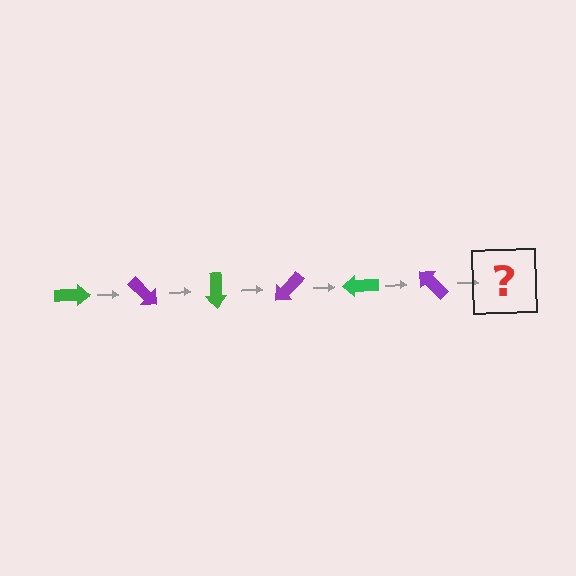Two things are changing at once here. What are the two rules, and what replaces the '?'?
The two rules are that it rotates 45 degrees each step and the color cycles through green and purple. The '?' should be a green arrow, rotated 270 degrees from the start.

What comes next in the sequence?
The next element should be a green arrow, rotated 270 degrees from the start.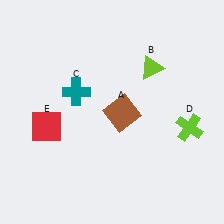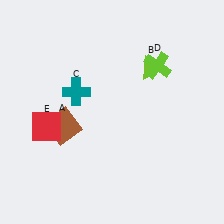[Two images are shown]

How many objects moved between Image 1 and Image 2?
2 objects moved between the two images.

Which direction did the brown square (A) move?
The brown square (A) moved left.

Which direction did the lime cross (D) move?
The lime cross (D) moved up.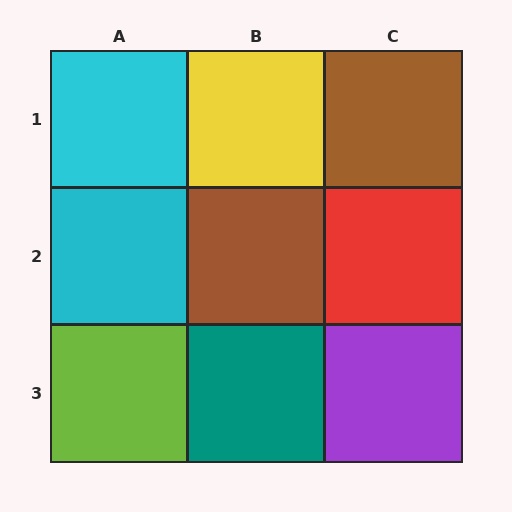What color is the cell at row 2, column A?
Cyan.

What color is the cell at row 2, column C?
Red.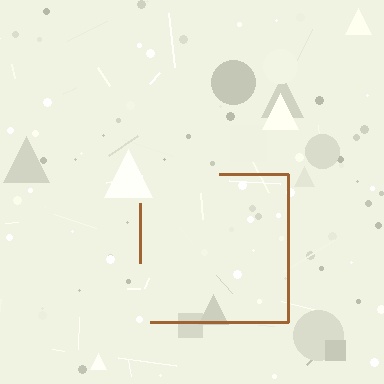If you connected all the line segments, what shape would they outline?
They would outline a square.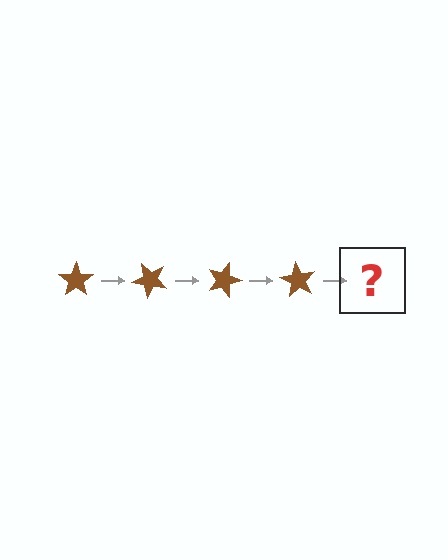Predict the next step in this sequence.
The next step is a brown star rotated 180 degrees.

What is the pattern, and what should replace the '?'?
The pattern is that the star rotates 45 degrees each step. The '?' should be a brown star rotated 180 degrees.